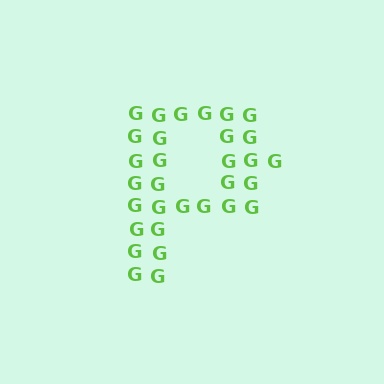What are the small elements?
The small elements are letter G's.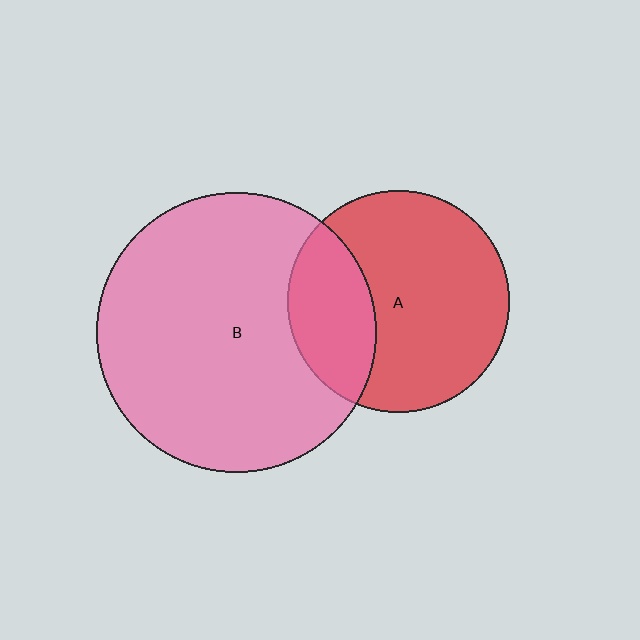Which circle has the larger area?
Circle B (pink).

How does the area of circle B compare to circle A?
Approximately 1.6 times.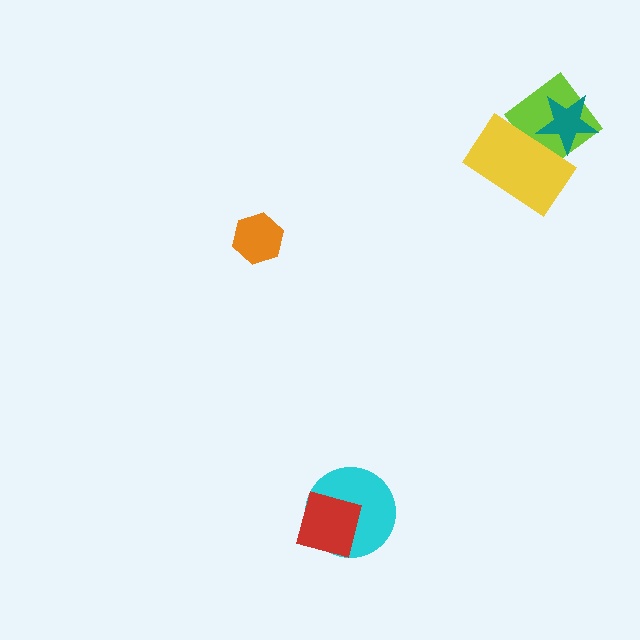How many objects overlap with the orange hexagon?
0 objects overlap with the orange hexagon.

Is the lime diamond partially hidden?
Yes, it is partially covered by another shape.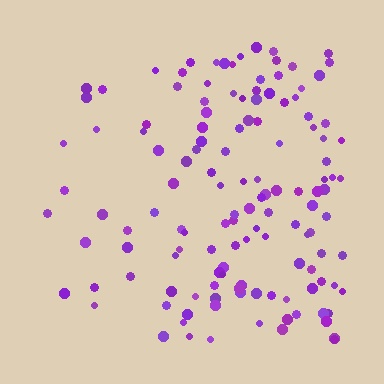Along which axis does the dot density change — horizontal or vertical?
Horizontal.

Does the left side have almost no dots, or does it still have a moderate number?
Still a moderate number, just noticeably fewer than the right.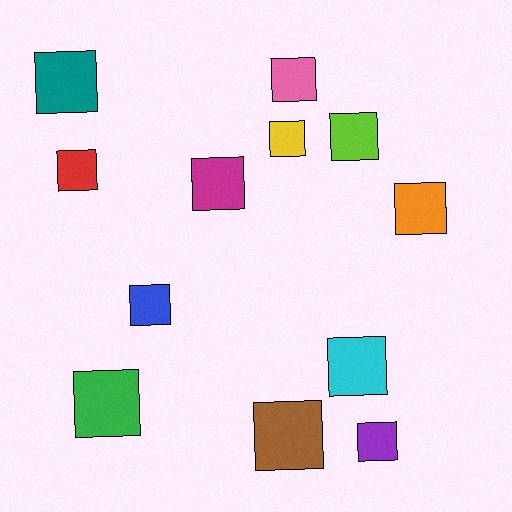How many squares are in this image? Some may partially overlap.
There are 12 squares.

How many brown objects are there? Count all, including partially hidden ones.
There is 1 brown object.